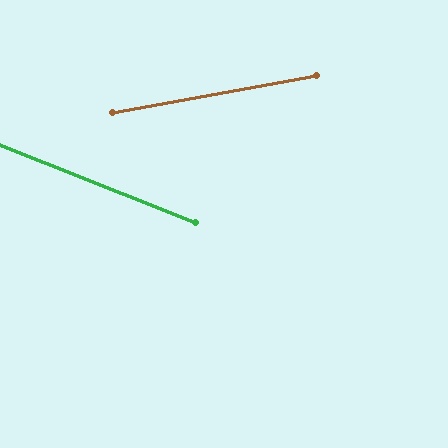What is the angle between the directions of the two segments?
Approximately 32 degrees.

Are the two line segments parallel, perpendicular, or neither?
Neither parallel nor perpendicular — they differ by about 32°.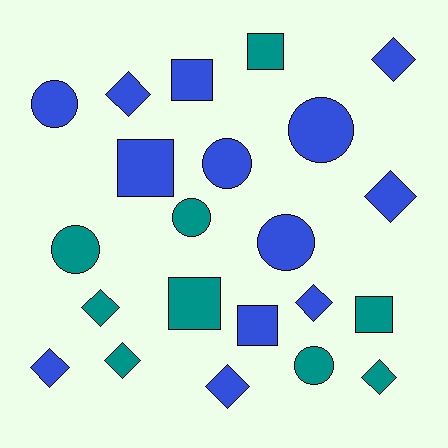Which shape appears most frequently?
Diamond, with 9 objects.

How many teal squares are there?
There are 3 teal squares.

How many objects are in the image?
There are 22 objects.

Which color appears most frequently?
Blue, with 13 objects.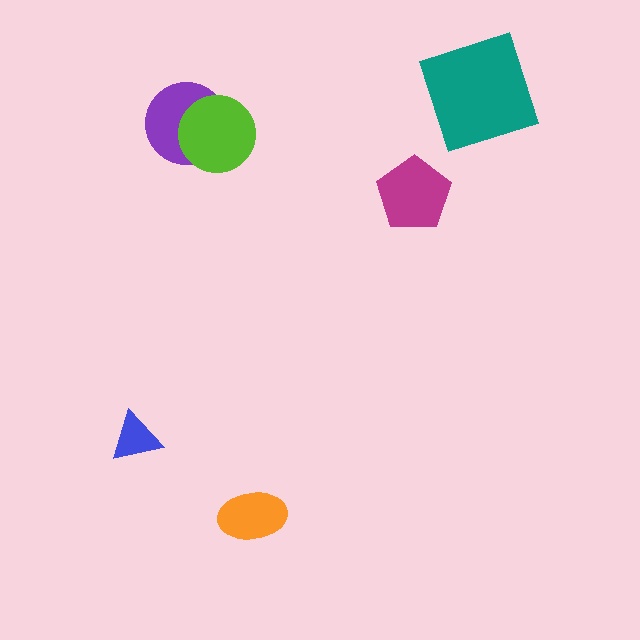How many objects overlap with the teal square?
0 objects overlap with the teal square.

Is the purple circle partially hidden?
Yes, it is partially covered by another shape.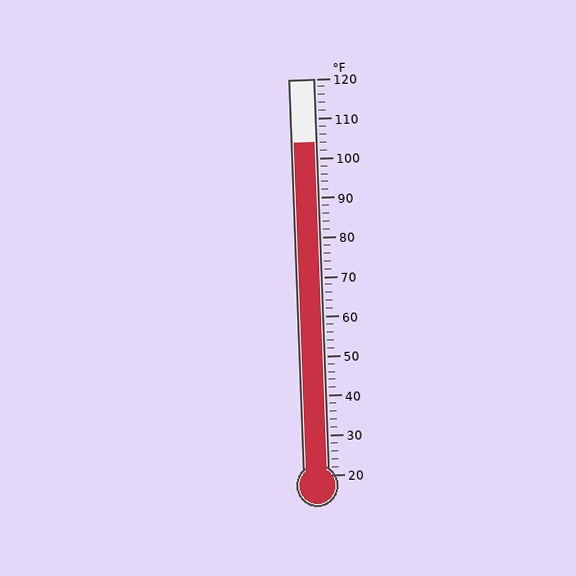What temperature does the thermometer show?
The thermometer shows approximately 104°F.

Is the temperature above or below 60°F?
The temperature is above 60°F.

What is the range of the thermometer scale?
The thermometer scale ranges from 20°F to 120°F.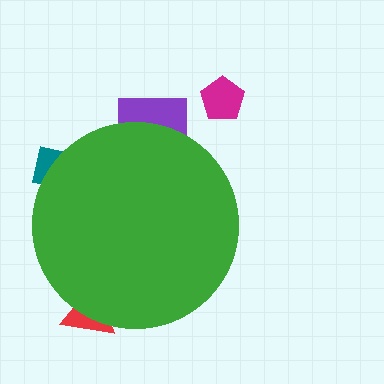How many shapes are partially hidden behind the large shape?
3 shapes are partially hidden.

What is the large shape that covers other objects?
A green circle.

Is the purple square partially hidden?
Yes, the purple square is partially hidden behind the green circle.